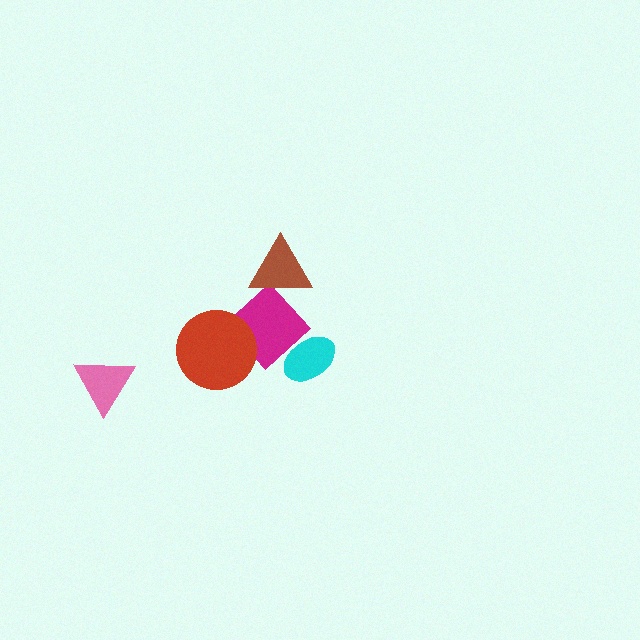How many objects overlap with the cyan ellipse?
1 object overlaps with the cyan ellipse.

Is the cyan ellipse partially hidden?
Yes, it is partially covered by another shape.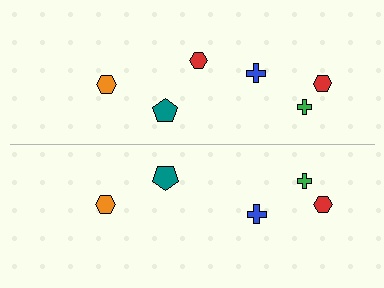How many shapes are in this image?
There are 11 shapes in this image.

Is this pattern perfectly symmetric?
No, the pattern is not perfectly symmetric. A red hexagon is missing from the bottom side.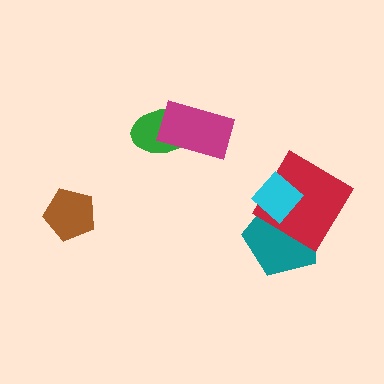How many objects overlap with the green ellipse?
1 object overlaps with the green ellipse.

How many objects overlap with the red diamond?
2 objects overlap with the red diamond.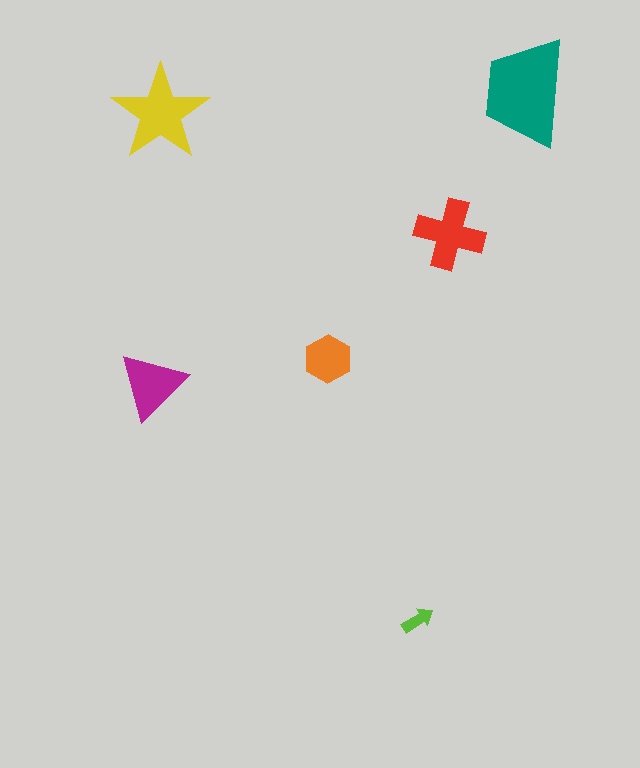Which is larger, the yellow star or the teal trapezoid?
The teal trapezoid.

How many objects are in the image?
There are 6 objects in the image.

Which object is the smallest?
The lime arrow.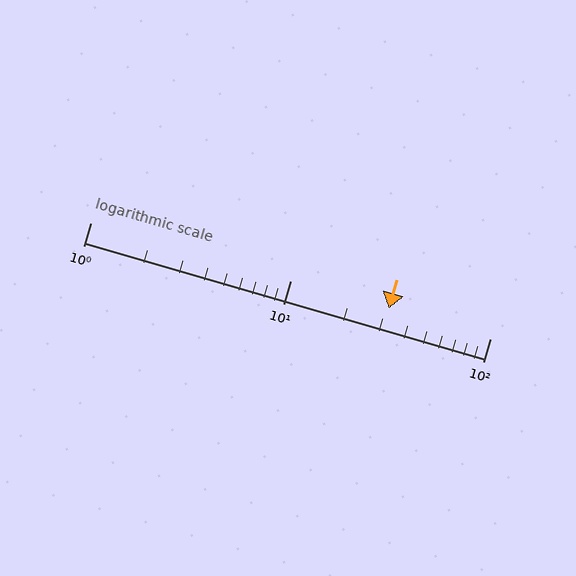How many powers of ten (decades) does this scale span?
The scale spans 2 decades, from 1 to 100.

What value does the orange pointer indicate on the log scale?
The pointer indicates approximately 31.